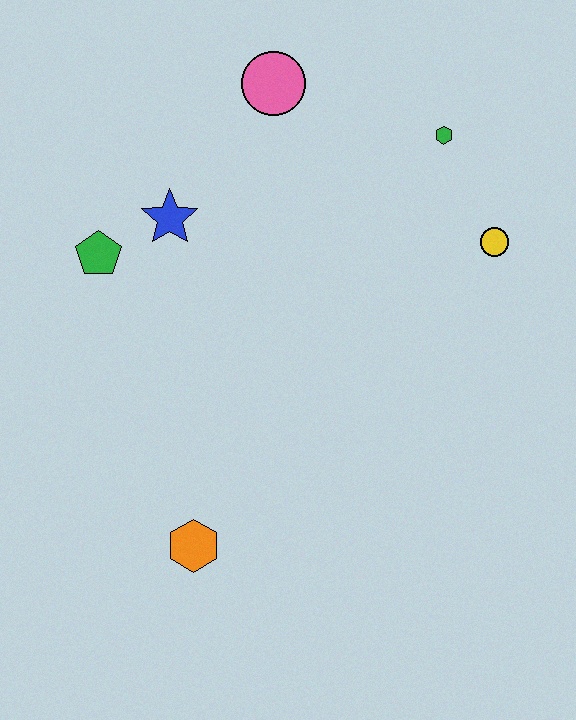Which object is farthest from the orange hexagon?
The green hexagon is farthest from the orange hexagon.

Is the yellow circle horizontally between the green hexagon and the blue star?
No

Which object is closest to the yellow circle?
The green hexagon is closest to the yellow circle.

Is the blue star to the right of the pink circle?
No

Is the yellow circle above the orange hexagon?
Yes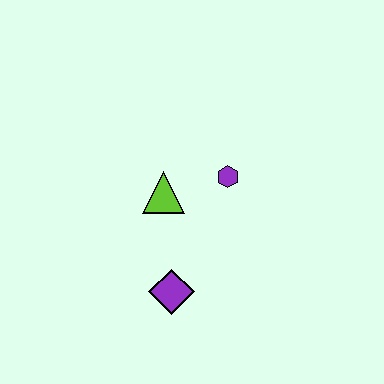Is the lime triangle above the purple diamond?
Yes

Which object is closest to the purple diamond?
The lime triangle is closest to the purple diamond.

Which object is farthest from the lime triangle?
The purple diamond is farthest from the lime triangle.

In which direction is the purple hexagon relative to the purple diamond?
The purple hexagon is above the purple diamond.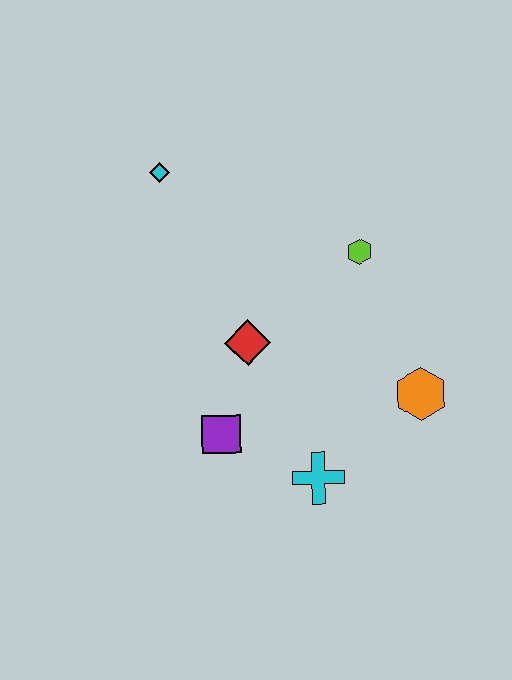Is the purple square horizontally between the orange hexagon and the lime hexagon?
No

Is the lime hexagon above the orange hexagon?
Yes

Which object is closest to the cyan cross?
The purple square is closest to the cyan cross.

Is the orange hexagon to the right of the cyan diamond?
Yes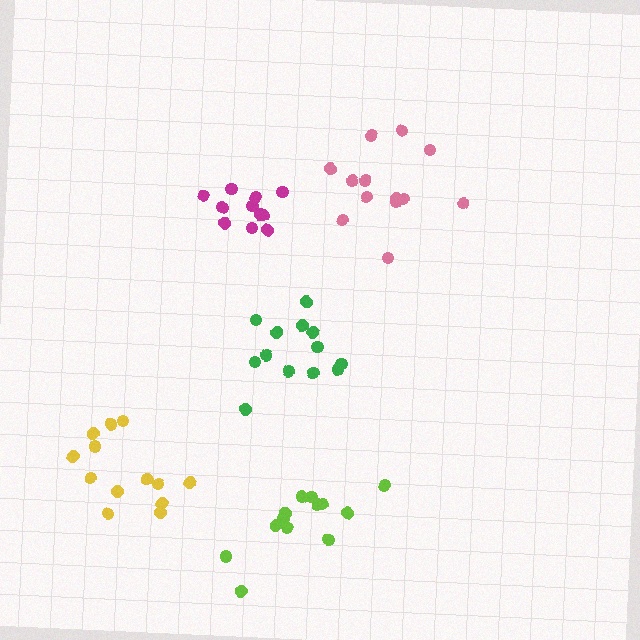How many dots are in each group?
Group 1: 13 dots, Group 2: 13 dots, Group 3: 13 dots, Group 4: 11 dots, Group 5: 13 dots (63 total).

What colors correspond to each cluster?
The clusters are colored: pink, lime, green, magenta, yellow.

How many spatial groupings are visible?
There are 5 spatial groupings.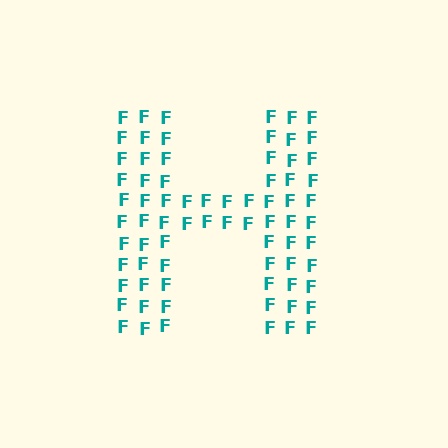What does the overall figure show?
The overall figure shows the letter H.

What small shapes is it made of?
It is made of small letter F's.